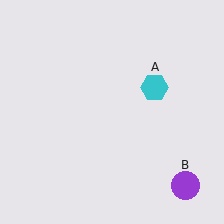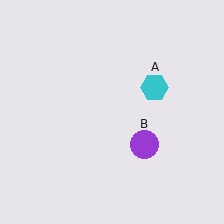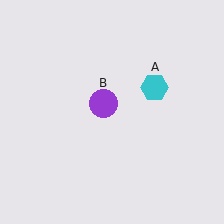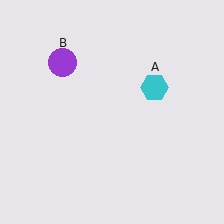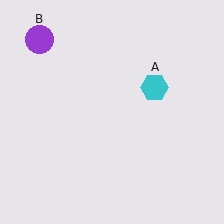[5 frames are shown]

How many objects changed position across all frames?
1 object changed position: purple circle (object B).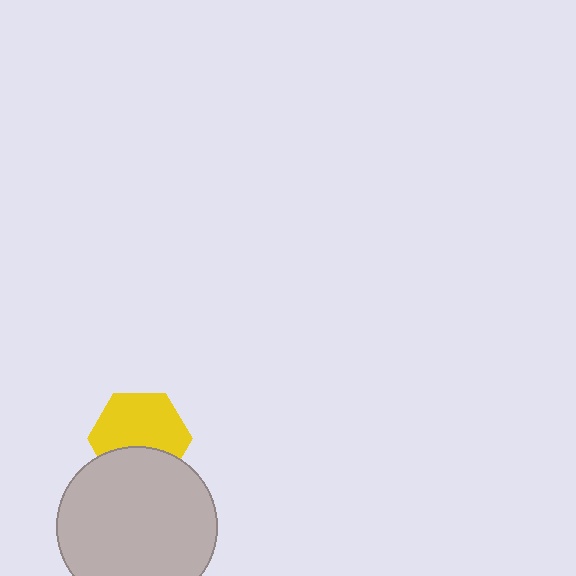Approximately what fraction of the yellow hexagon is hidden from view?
Roughly 35% of the yellow hexagon is hidden behind the light gray circle.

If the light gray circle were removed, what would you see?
You would see the complete yellow hexagon.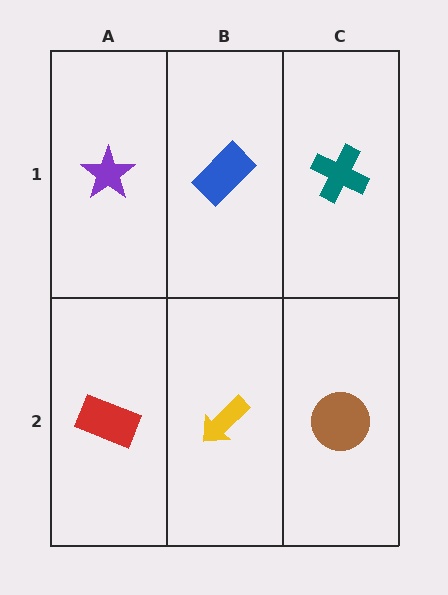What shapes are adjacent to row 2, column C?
A teal cross (row 1, column C), a yellow arrow (row 2, column B).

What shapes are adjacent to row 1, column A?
A red rectangle (row 2, column A), a blue rectangle (row 1, column B).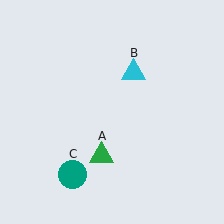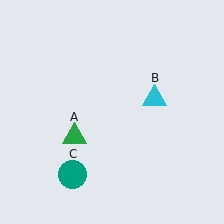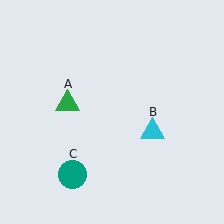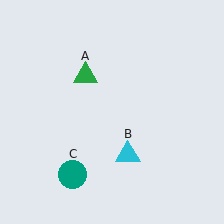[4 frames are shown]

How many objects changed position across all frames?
2 objects changed position: green triangle (object A), cyan triangle (object B).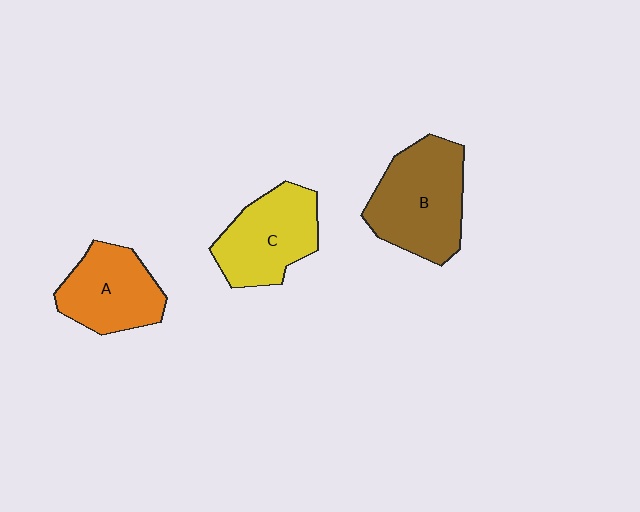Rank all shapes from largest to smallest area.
From largest to smallest: B (brown), C (yellow), A (orange).